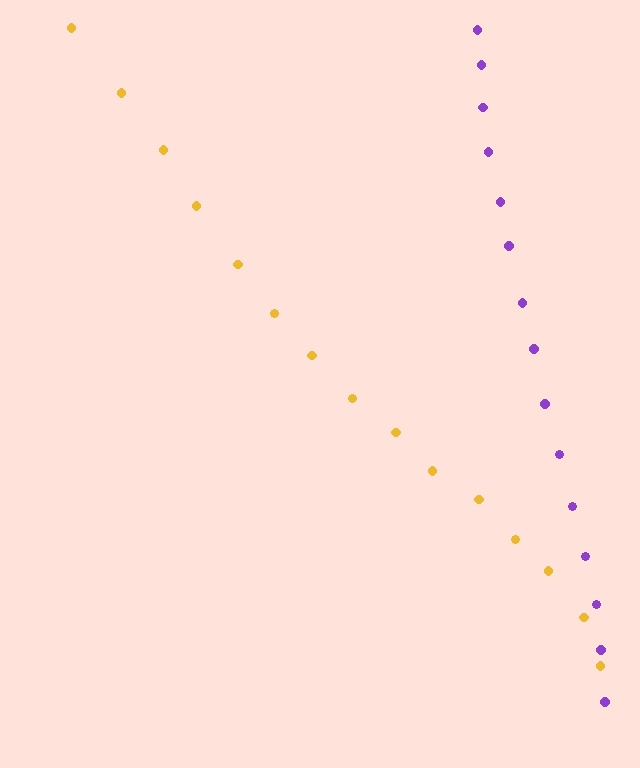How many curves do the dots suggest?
There are 2 distinct paths.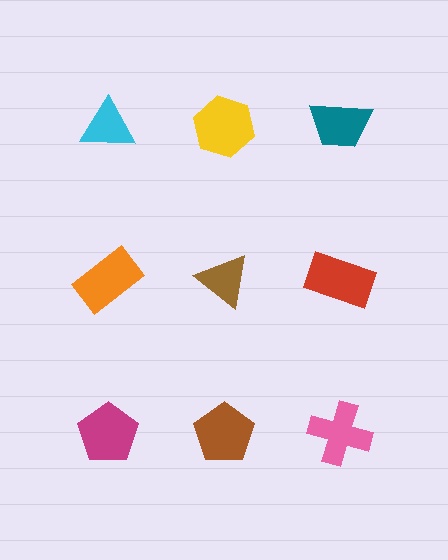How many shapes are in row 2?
3 shapes.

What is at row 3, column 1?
A magenta pentagon.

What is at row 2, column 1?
An orange rectangle.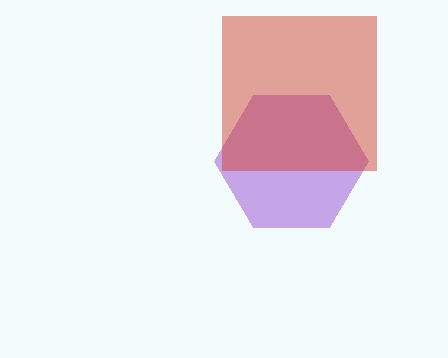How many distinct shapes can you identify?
There are 2 distinct shapes: a purple hexagon, a red square.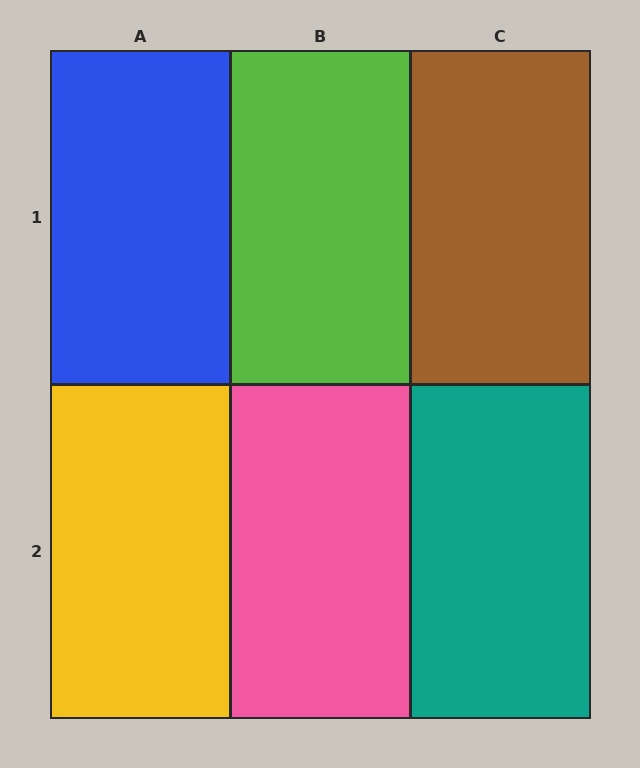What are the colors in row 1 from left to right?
Blue, lime, brown.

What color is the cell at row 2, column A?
Yellow.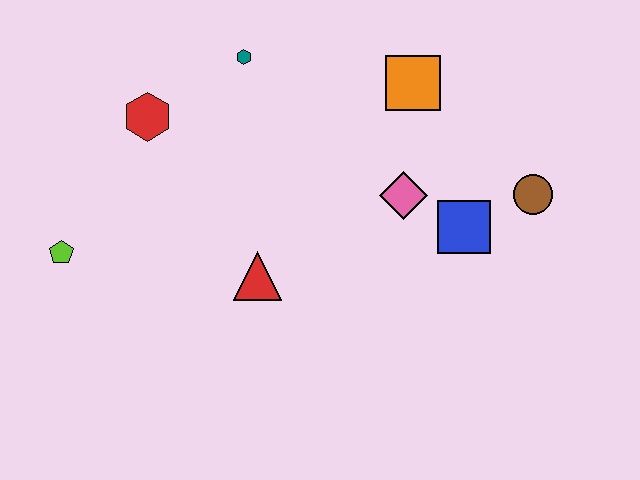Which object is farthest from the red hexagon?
The brown circle is farthest from the red hexagon.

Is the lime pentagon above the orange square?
No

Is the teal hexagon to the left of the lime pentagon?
No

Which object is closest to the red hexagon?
The teal hexagon is closest to the red hexagon.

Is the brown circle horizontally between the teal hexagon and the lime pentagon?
No